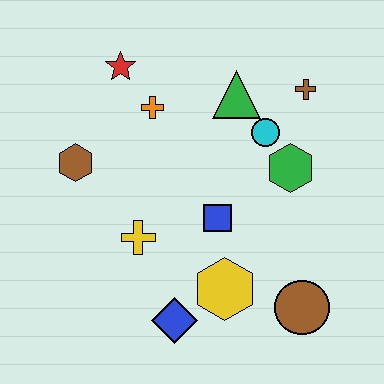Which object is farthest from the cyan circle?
The blue diamond is farthest from the cyan circle.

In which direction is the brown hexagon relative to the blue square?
The brown hexagon is to the left of the blue square.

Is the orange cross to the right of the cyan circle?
No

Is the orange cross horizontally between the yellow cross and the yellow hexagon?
Yes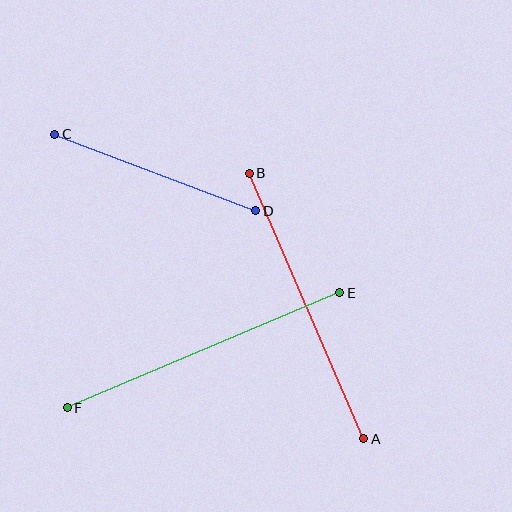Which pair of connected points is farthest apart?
Points E and F are farthest apart.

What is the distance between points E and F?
The distance is approximately 296 pixels.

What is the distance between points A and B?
The distance is approximately 289 pixels.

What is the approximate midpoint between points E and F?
The midpoint is at approximately (204, 350) pixels.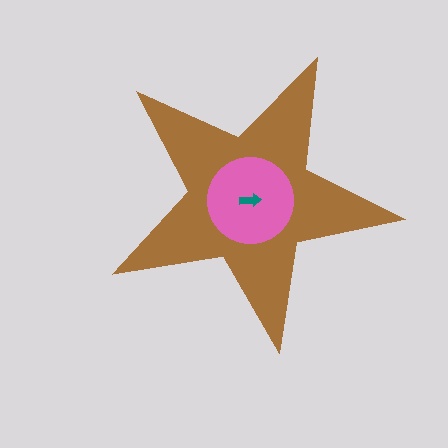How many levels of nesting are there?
3.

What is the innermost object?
The teal arrow.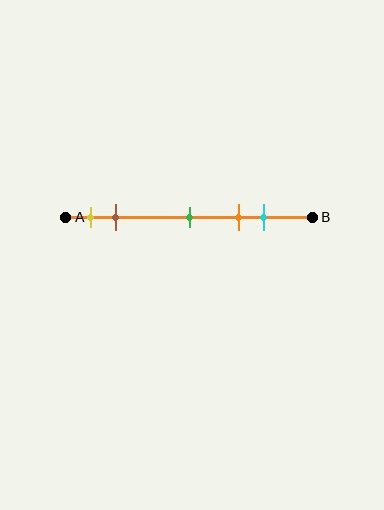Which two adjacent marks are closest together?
The yellow and brown marks are the closest adjacent pair.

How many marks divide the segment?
There are 5 marks dividing the segment.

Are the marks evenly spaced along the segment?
No, the marks are not evenly spaced.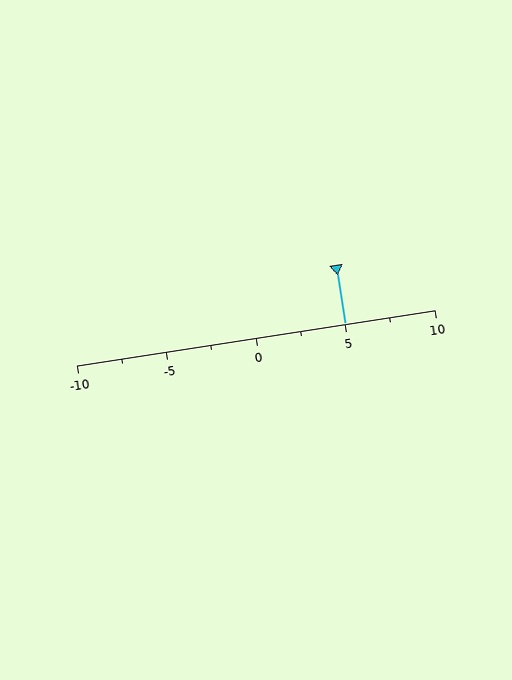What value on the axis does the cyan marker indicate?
The marker indicates approximately 5.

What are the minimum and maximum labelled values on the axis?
The axis runs from -10 to 10.